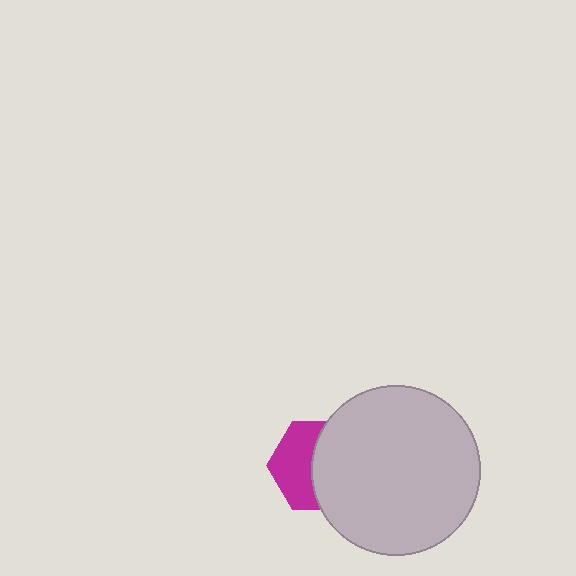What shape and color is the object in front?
The object in front is a light gray circle.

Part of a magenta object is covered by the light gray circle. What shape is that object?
It is a hexagon.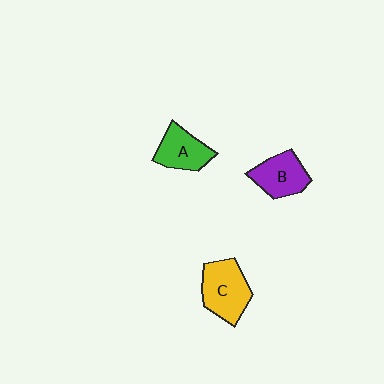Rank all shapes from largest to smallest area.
From largest to smallest: C (yellow), B (purple), A (green).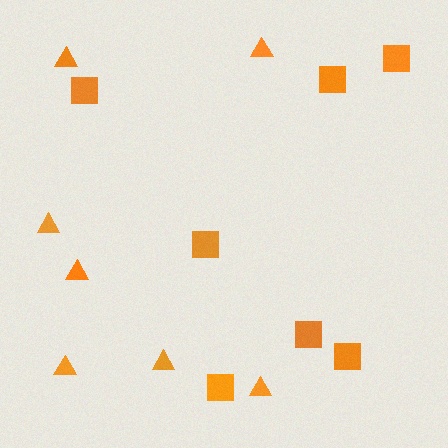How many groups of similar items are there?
There are 2 groups: one group of triangles (7) and one group of squares (7).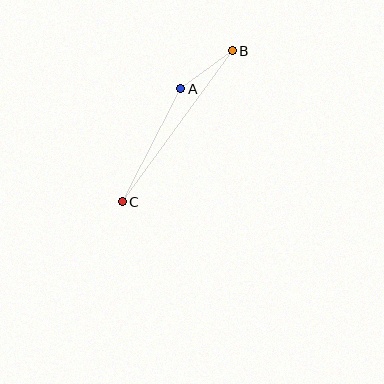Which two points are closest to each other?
Points A and B are closest to each other.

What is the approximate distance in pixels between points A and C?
The distance between A and C is approximately 127 pixels.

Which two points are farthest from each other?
Points B and C are farthest from each other.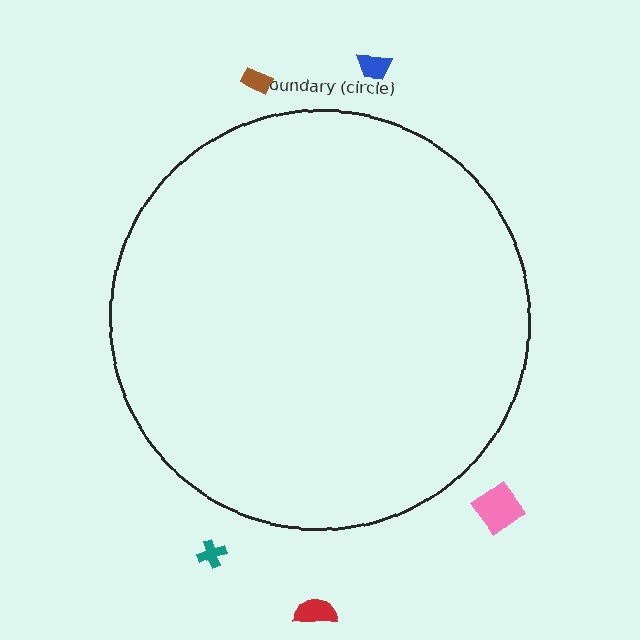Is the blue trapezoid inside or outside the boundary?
Outside.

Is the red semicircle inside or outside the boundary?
Outside.